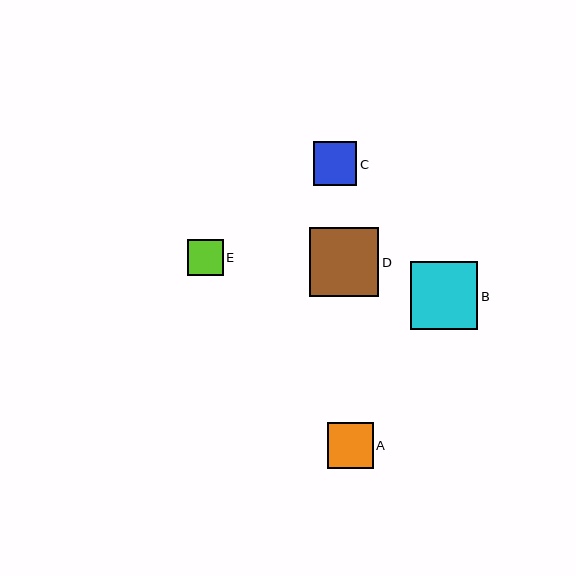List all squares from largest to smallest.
From largest to smallest: D, B, A, C, E.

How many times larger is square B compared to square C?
Square B is approximately 1.6 times the size of square C.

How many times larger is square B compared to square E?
Square B is approximately 1.9 times the size of square E.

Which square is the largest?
Square D is the largest with a size of approximately 69 pixels.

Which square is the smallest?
Square E is the smallest with a size of approximately 36 pixels.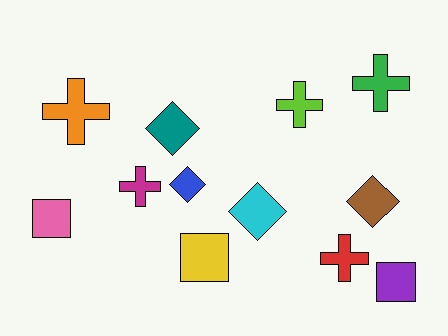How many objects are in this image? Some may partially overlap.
There are 12 objects.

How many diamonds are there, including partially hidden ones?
There are 4 diamonds.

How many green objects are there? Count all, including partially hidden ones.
There is 1 green object.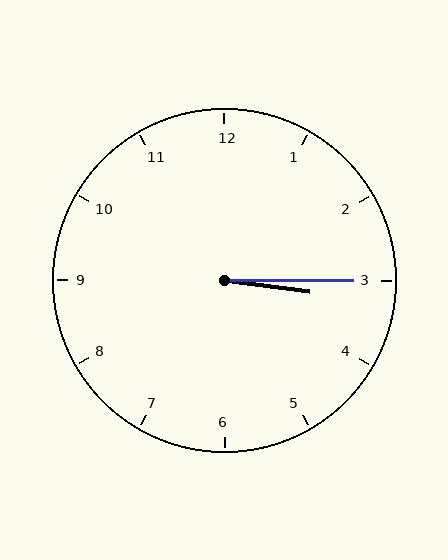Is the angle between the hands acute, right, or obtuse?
It is acute.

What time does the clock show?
3:15.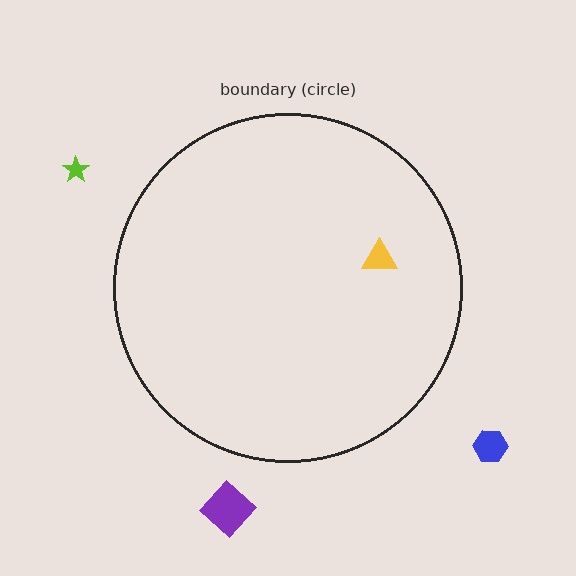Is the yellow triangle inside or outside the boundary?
Inside.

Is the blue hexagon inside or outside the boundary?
Outside.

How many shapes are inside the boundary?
1 inside, 3 outside.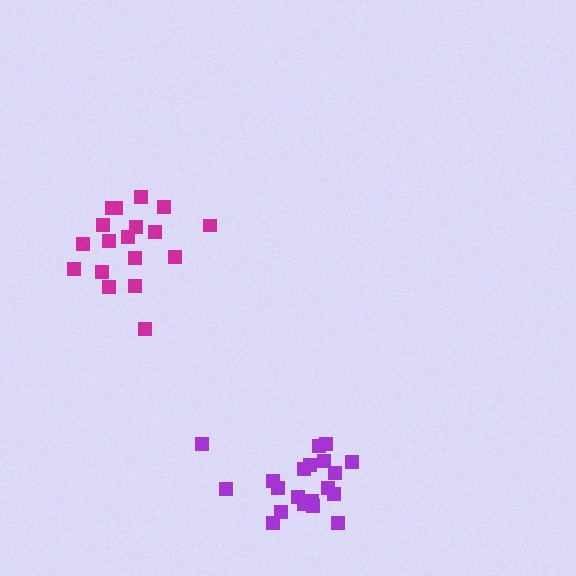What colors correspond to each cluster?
The clusters are colored: purple, magenta.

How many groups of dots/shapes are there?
There are 2 groups.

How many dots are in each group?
Group 1: 20 dots, Group 2: 18 dots (38 total).